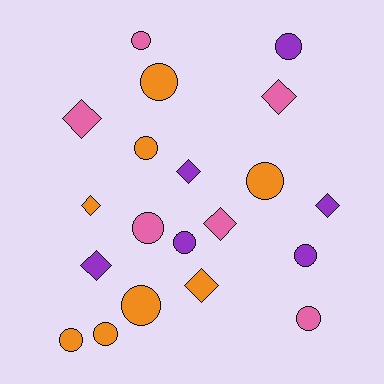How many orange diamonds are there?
There are 2 orange diamonds.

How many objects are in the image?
There are 20 objects.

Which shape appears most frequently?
Circle, with 12 objects.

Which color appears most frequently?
Orange, with 8 objects.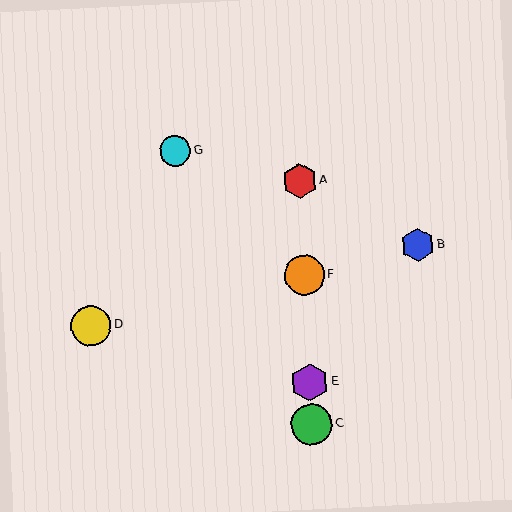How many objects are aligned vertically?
4 objects (A, C, E, F) are aligned vertically.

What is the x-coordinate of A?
Object A is at x≈299.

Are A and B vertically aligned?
No, A is at x≈299 and B is at x≈418.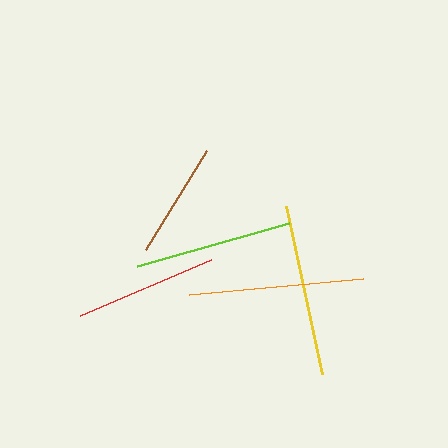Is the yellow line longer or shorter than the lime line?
The yellow line is longer than the lime line.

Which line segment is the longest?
The orange line is the longest at approximately 175 pixels.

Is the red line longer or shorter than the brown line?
The red line is longer than the brown line.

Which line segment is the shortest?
The brown line is the shortest at approximately 116 pixels.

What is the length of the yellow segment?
The yellow segment is approximately 172 pixels long.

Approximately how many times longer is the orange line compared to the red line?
The orange line is approximately 1.2 times the length of the red line.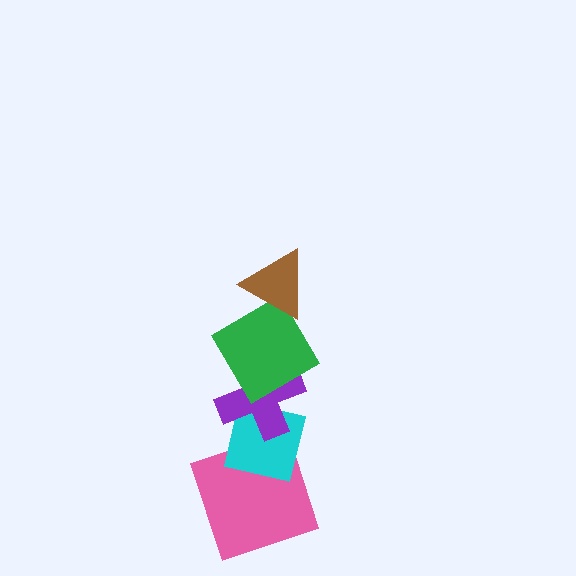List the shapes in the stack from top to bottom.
From top to bottom: the brown triangle, the green diamond, the purple cross, the cyan square, the pink square.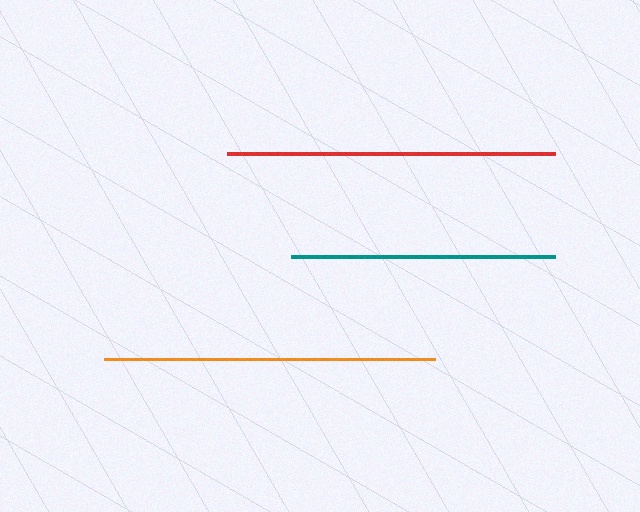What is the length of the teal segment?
The teal segment is approximately 265 pixels long.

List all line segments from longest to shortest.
From longest to shortest: orange, red, teal.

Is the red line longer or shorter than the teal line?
The red line is longer than the teal line.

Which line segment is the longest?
The orange line is the longest at approximately 331 pixels.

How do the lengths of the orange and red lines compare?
The orange and red lines are approximately the same length.